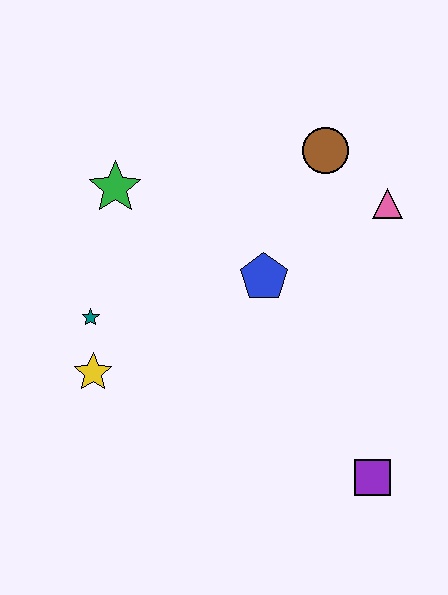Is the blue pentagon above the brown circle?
No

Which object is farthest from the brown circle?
The purple square is farthest from the brown circle.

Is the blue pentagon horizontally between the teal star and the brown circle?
Yes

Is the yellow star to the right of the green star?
No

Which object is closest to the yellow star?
The teal star is closest to the yellow star.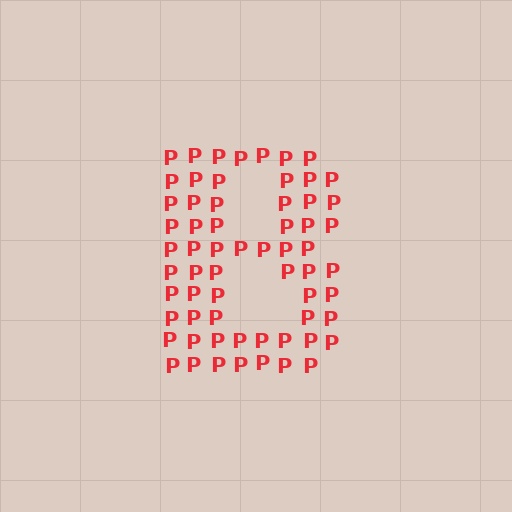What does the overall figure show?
The overall figure shows the letter B.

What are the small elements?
The small elements are letter P's.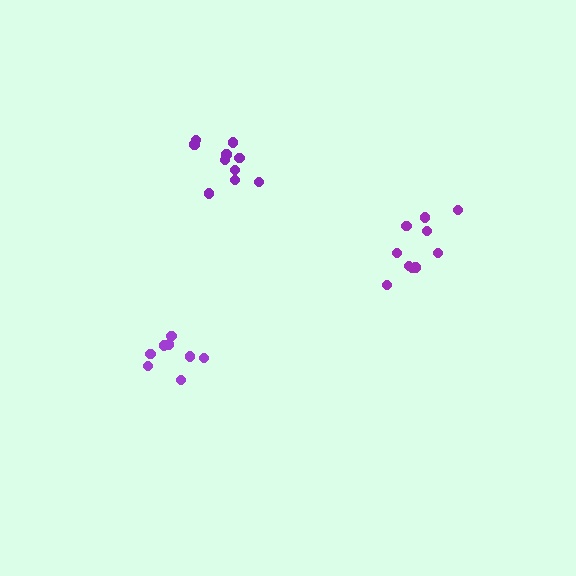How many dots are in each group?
Group 1: 10 dots, Group 2: 10 dots, Group 3: 8 dots (28 total).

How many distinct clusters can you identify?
There are 3 distinct clusters.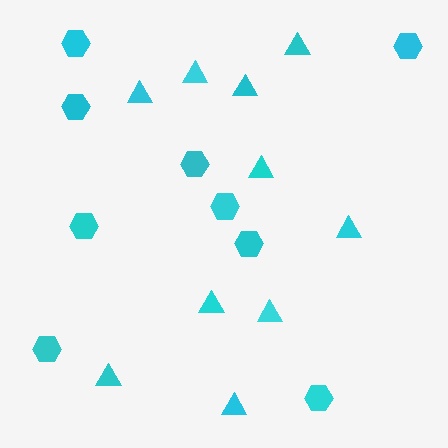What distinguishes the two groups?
There are 2 groups: one group of triangles (10) and one group of hexagons (9).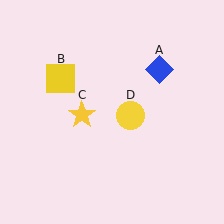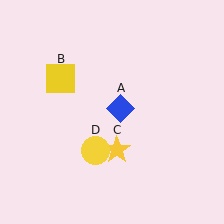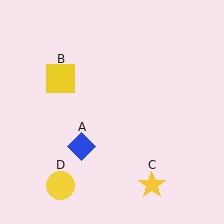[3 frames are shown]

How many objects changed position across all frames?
3 objects changed position: blue diamond (object A), yellow star (object C), yellow circle (object D).